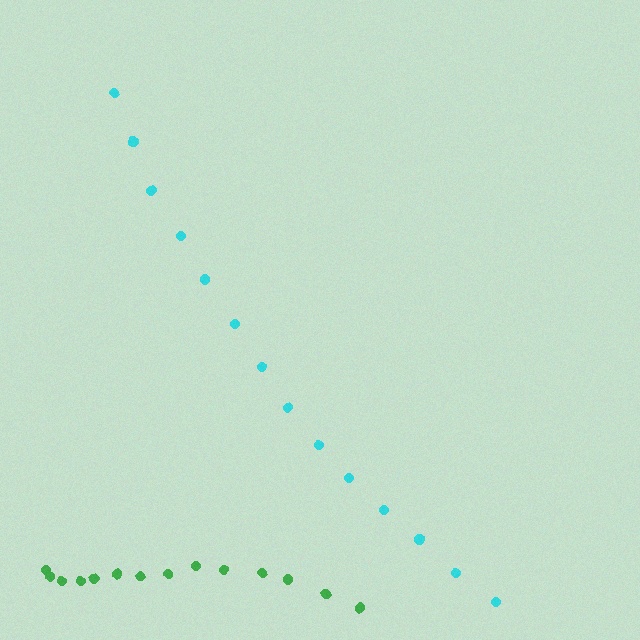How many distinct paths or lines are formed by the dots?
There are 2 distinct paths.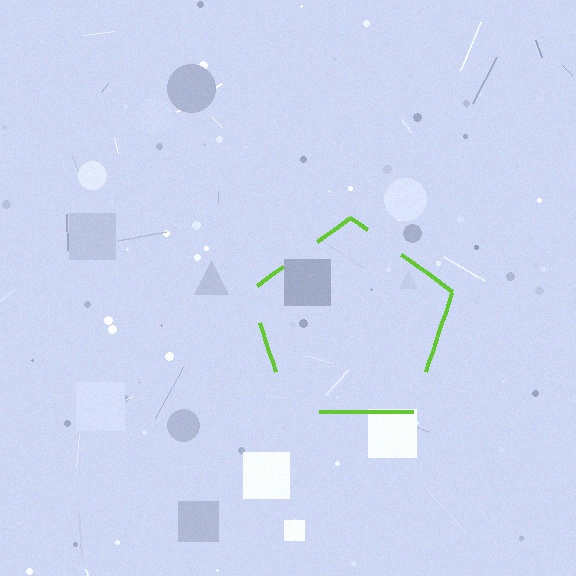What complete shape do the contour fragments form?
The contour fragments form a pentagon.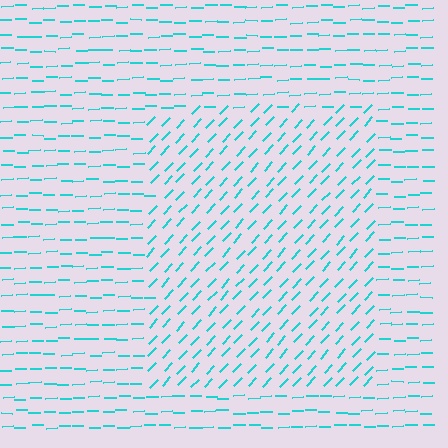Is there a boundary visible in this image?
Yes, there is a texture boundary formed by a change in line orientation.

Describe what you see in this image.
The image is filled with small cyan line segments. A rectangle region in the image has lines oriented differently from the surrounding lines, creating a visible texture boundary.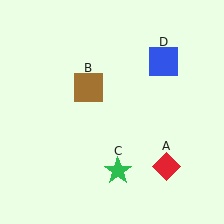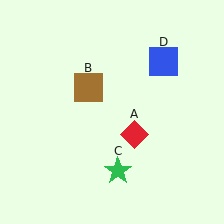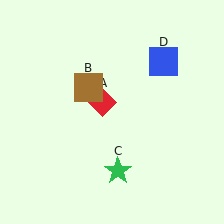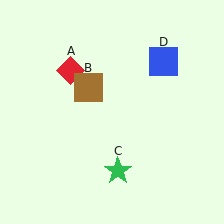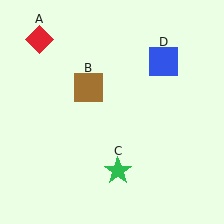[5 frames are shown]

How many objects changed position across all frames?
1 object changed position: red diamond (object A).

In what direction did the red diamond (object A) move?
The red diamond (object A) moved up and to the left.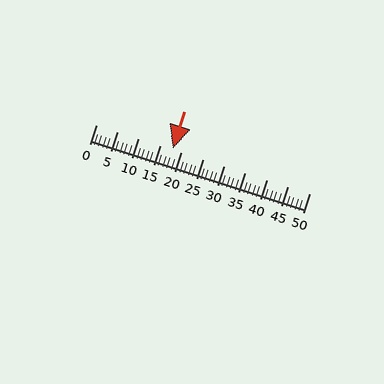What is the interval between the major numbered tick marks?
The major tick marks are spaced 5 units apart.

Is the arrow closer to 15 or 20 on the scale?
The arrow is closer to 20.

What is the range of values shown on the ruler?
The ruler shows values from 0 to 50.